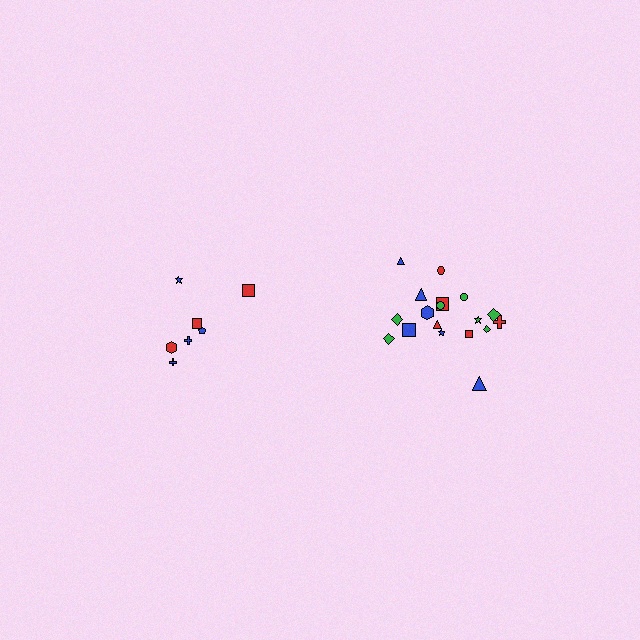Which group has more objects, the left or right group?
The right group.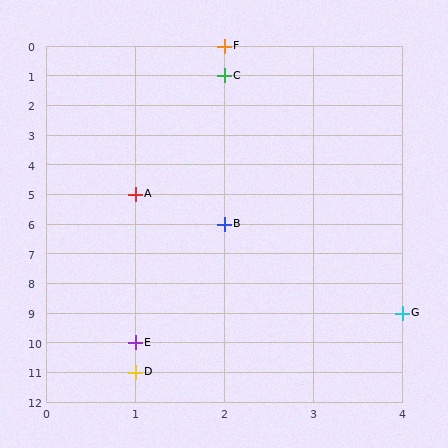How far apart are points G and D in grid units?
Points G and D are 3 columns and 2 rows apart (about 3.6 grid units diagonally).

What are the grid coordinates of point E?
Point E is at grid coordinates (1, 10).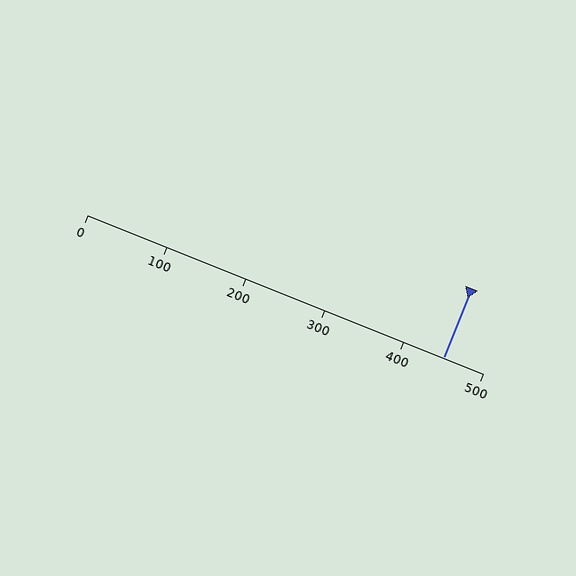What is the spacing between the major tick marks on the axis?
The major ticks are spaced 100 apart.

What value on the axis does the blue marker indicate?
The marker indicates approximately 450.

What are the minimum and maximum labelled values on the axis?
The axis runs from 0 to 500.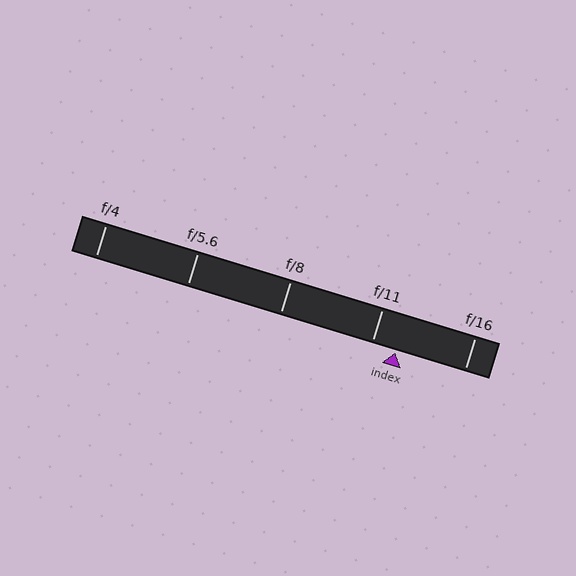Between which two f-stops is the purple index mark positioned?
The index mark is between f/11 and f/16.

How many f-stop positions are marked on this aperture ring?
There are 5 f-stop positions marked.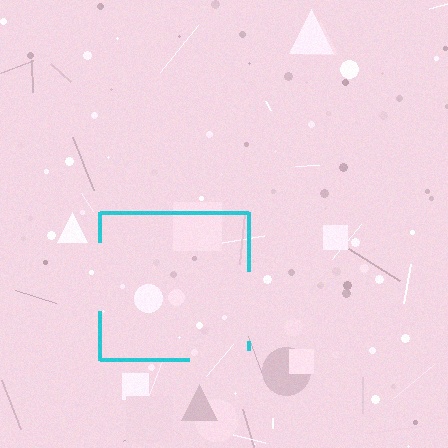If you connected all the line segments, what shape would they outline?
They would outline a square.